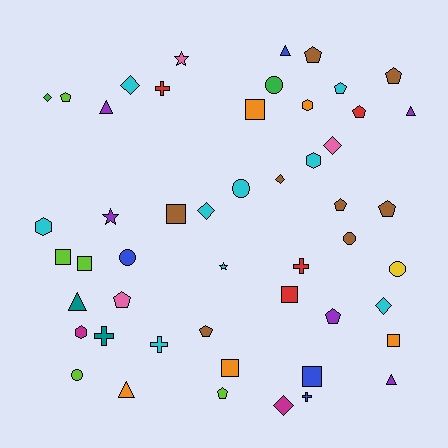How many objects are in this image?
There are 50 objects.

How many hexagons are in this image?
There are 4 hexagons.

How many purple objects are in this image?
There are 5 purple objects.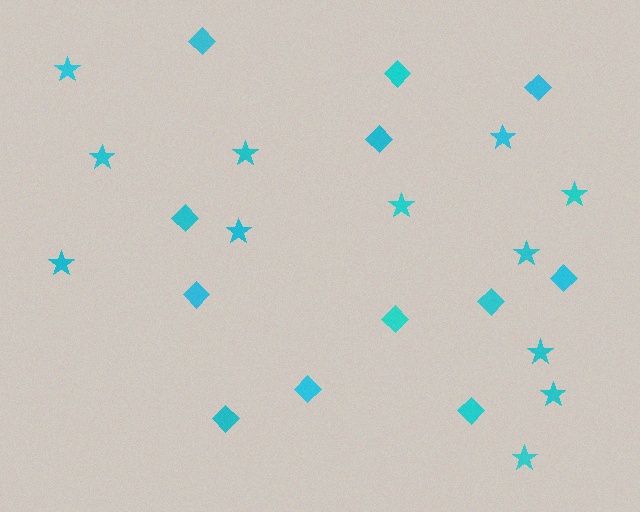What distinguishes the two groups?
There are 2 groups: one group of diamonds (12) and one group of stars (12).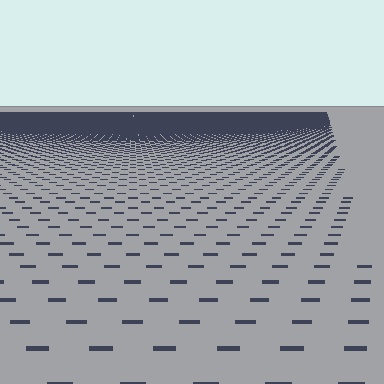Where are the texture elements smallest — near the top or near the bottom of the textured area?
Near the top.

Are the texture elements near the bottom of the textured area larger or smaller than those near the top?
Larger. Near the bottom, elements are closer to the viewer and appear at a bigger on-screen size.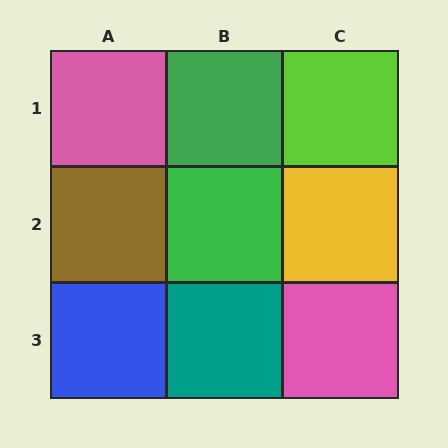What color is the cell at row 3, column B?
Teal.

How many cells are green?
2 cells are green.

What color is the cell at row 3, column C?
Pink.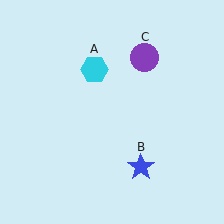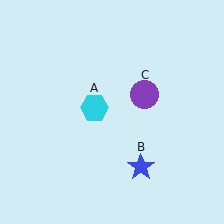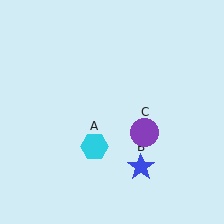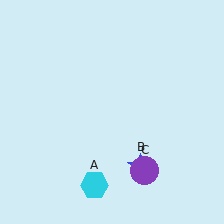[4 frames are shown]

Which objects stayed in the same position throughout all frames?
Blue star (object B) remained stationary.